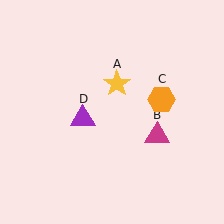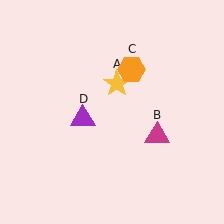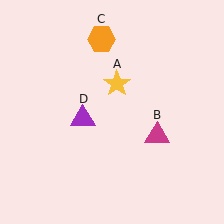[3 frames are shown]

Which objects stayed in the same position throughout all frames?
Yellow star (object A) and magenta triangle (object B) and purple triangle (object D) remained stationary.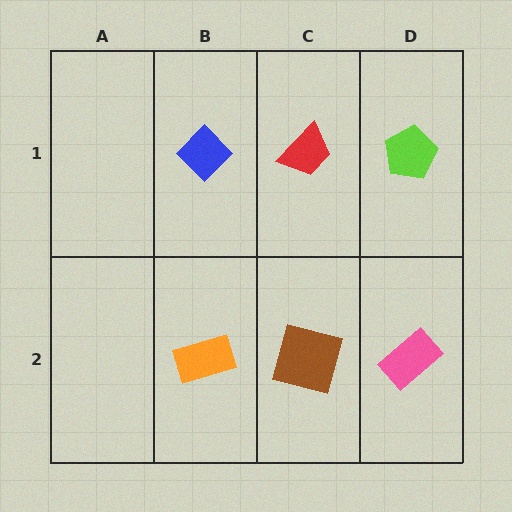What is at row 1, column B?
A blue diamond.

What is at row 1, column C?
A red trapezoid.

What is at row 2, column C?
A brown square.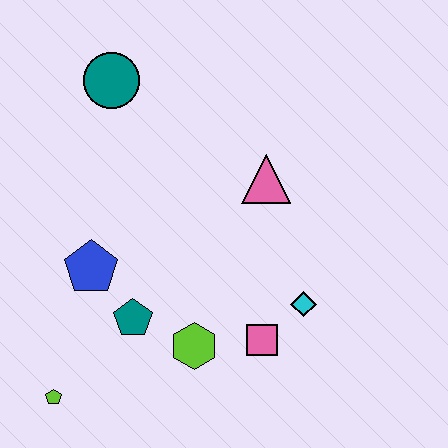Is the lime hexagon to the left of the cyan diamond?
Yes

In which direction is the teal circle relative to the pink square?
The teal circle is above the pink square.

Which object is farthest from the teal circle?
The lime pentagon is farthest from the teal circle.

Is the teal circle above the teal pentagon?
Yes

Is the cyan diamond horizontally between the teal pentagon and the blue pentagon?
No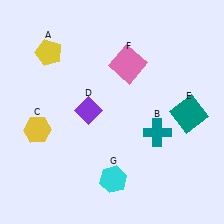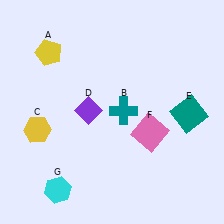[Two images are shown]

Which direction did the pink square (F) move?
The pink square (F) moved down.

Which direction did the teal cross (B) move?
The teal cross (B) moved left.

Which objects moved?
The objects that moved are: the teal cross (B), the pink square (F), the cyan hexagon (G).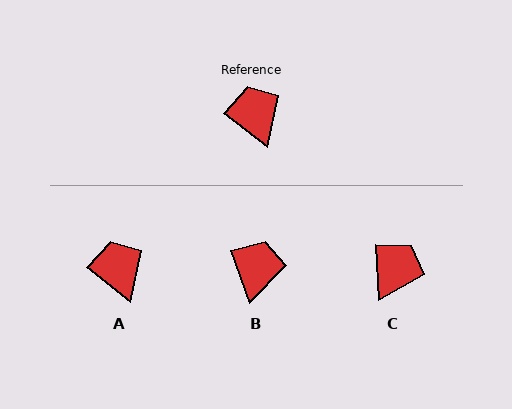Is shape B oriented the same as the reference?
No, it is off by about 32 degrees.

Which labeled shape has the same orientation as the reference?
A.